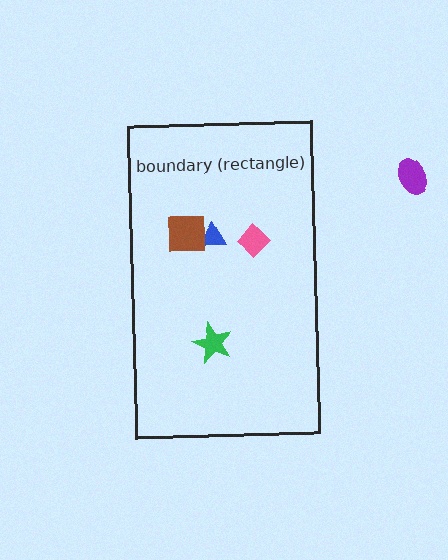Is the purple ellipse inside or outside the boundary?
Outside.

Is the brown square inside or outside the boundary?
Inside.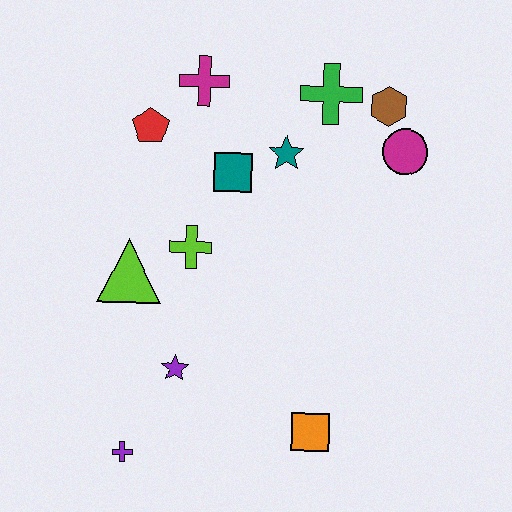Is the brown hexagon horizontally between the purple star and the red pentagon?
No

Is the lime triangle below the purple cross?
No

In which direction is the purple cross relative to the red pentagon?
The purple cross is below the red pentagon.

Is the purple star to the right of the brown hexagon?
No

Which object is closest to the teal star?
The teal square is closest to the teal star.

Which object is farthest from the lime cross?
The brown hexagon is farthest from the lime cross.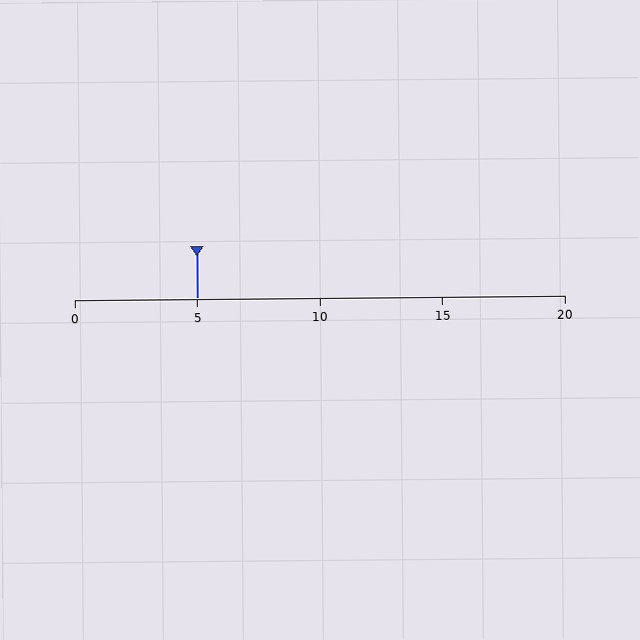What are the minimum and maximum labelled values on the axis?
The axis runs from 0 to 20.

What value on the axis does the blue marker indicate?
The marker indicates approximately 5.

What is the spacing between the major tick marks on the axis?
The major ticks are spaced 5 apart.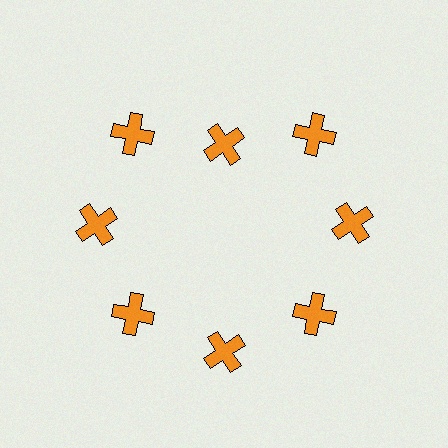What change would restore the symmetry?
The symmetry would be restored by moving it outward, back onto the ring so that all 8 crosses sit at equal angles and equal distance from the center.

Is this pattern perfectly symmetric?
No. The 8 orange crosses are arranged in a ring, but one element near the 12 o'clock position is pulled inward toward the center, breaking the 8-fold rotational symmetry.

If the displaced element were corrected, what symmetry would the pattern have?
It would have 8-fold rotational symmetry — the pattern would map onto itself every 45 degrees.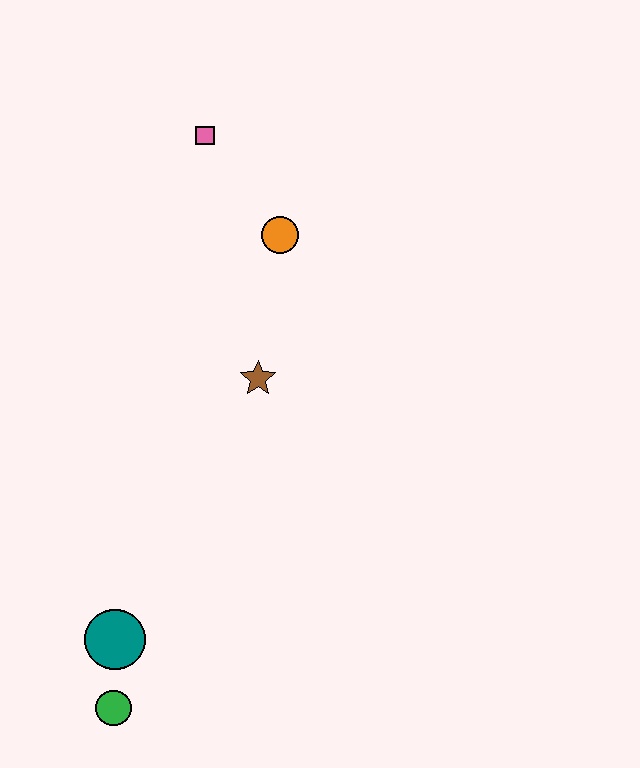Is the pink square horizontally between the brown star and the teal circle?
Yes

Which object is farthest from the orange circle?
The green circle is farthest from the orange circle.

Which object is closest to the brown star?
The orange circle is closest to the brown star.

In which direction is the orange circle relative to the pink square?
The orange circle is below the pink square.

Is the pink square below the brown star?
No